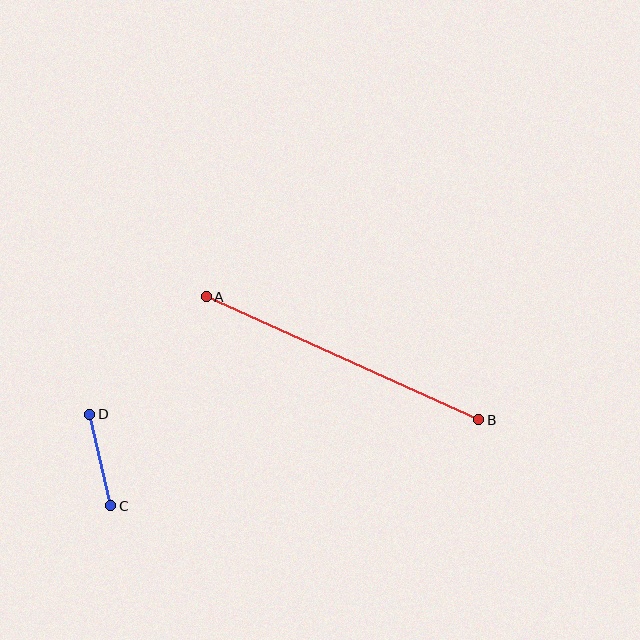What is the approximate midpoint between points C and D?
The midpoint is at approximately (100, 460) pixels.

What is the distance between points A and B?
The distance is approximately 299 pixels.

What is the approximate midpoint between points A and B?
The midpoint is at approximately (342, 358) pixels.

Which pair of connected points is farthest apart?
Points A and B are farthest apart.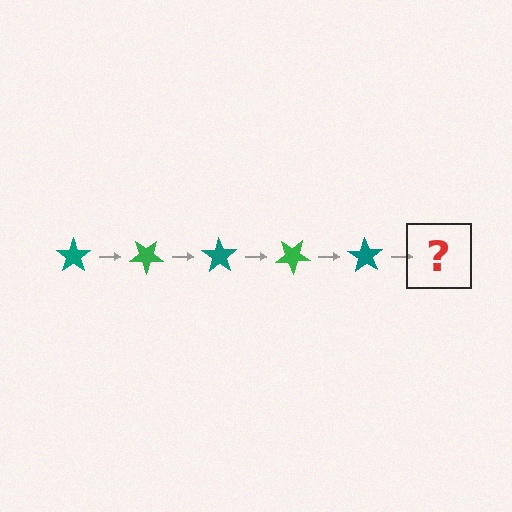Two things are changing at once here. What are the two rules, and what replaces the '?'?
The two rules are that it rotates 35 degrees each step and the color cycles through teal and green. The '?' should be a green star, rotated 175 degrees from the start.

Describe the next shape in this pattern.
It should be a green star, rotated 175 degrees from the start.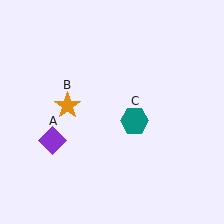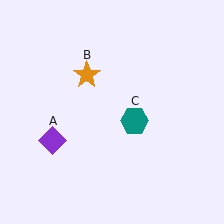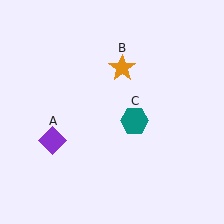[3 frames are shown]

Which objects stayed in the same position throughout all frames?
Purple diamond (object A) and teal hexagon (object C) remained stationary.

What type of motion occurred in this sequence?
The orange star (object B) rotated clockwise around the center of the scene.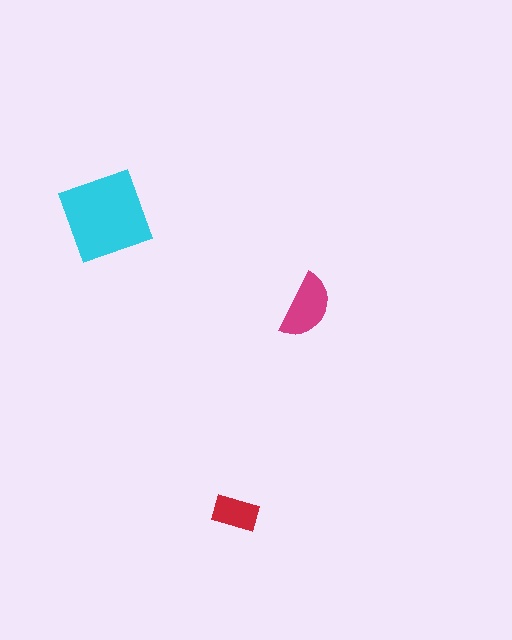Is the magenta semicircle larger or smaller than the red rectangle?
Larger.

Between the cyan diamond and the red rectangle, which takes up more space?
The cyan diamond.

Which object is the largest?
The cyan diamond.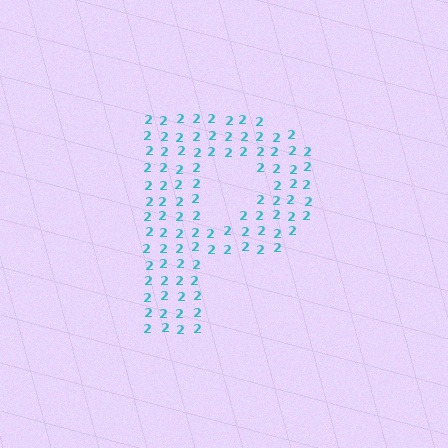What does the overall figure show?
The overall figure shows the letter P.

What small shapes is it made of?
It is made of small digit 2's.